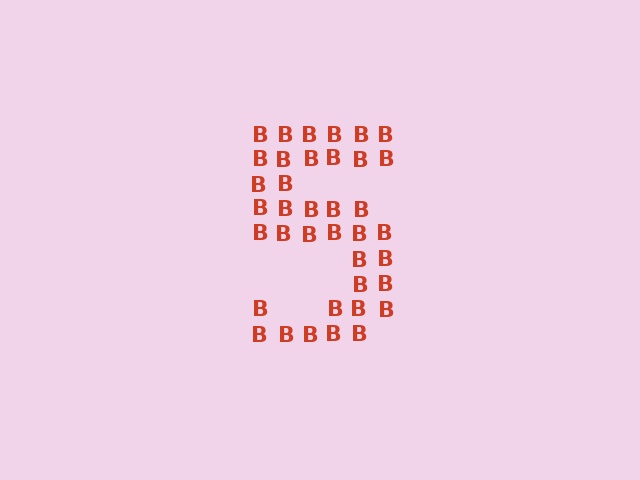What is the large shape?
The large shape is the digit 5.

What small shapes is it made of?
It is made of small letter B's.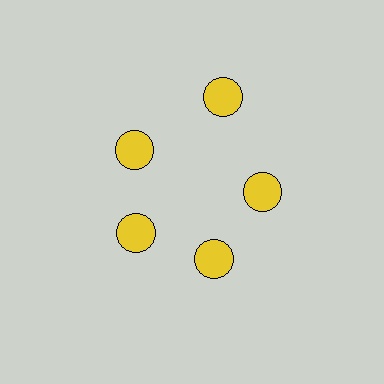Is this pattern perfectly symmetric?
No. The 5 yellow circles are arranged in a ring, but one element near the 1 o'clock position is pushed outward from the center, breaking the 5-fold rotational symmetry.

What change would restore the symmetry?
The symmetry would be restored by moving it inward, back onto the ring so that all 5 circles sit at equal angles and equal distance from the center.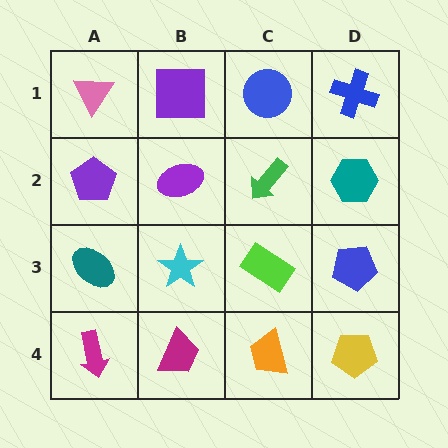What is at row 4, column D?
A yellow pentagon.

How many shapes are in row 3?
4 shapes.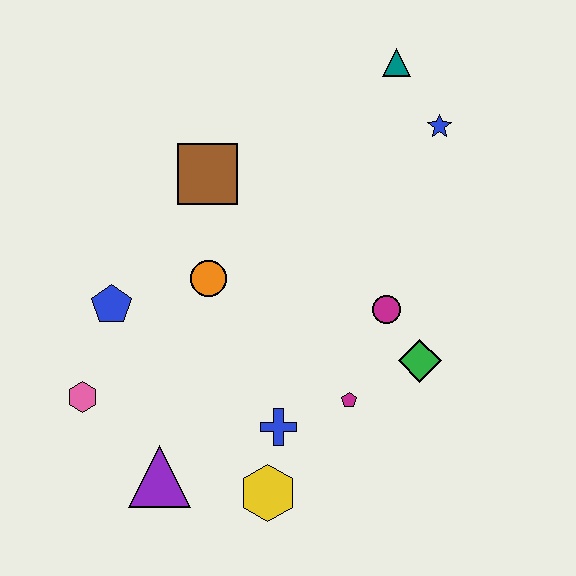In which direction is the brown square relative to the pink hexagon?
The brown square is above the pink hexagon.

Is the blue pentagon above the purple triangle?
Yes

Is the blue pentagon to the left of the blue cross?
Yes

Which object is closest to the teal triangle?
The blue star is closest to the teal triangle.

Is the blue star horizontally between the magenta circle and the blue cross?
No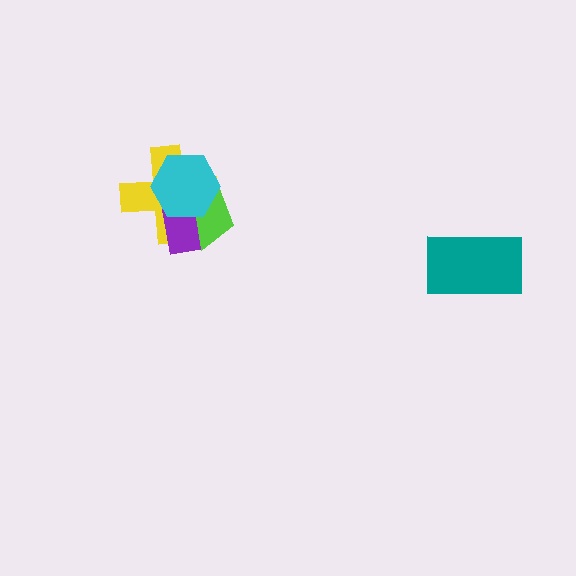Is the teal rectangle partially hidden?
No, no other shape covers it.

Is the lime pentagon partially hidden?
Yes, it is partially covered by another shape.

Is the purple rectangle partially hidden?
Yes, it is partially covered by another shape.